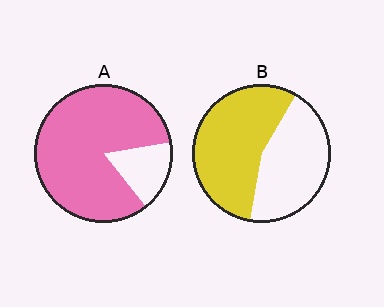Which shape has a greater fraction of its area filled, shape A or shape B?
Shape A.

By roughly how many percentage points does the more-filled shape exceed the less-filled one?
By roughly 25 percentage points (A over B).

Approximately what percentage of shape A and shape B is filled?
A is approximately 85% and B is approximately 55%.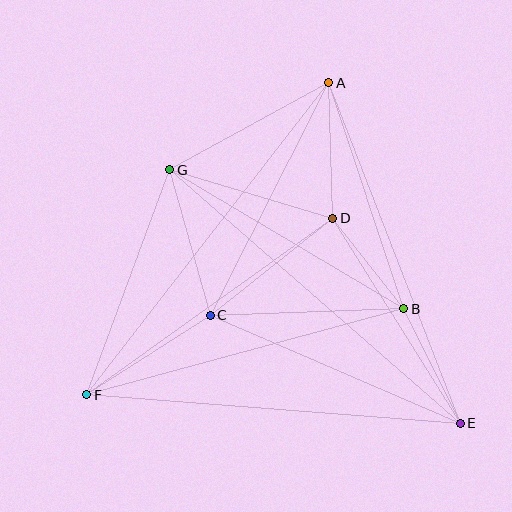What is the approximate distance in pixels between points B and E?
The distance between B and E is approximately 128 pixels.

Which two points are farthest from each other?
Points A and F are farthest from each other.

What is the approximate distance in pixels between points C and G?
The distance between C and G is approximately 151 pixels.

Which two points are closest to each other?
Points B and D are closest to each other.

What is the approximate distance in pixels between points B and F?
The distance between B and F is approximately 328 pixels.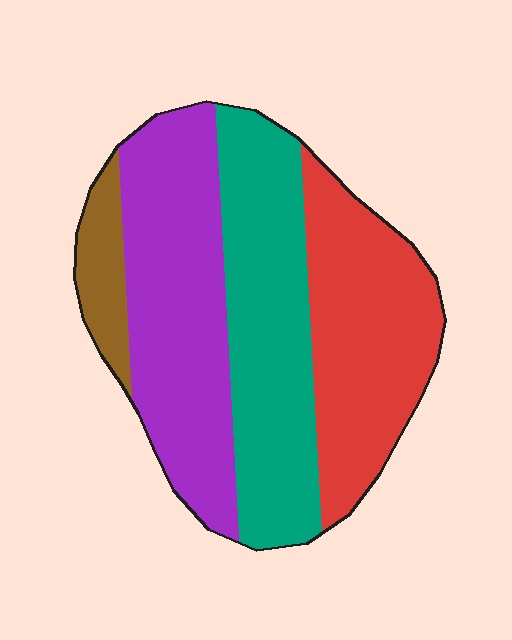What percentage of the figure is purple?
Purple covers about 35% of the figure.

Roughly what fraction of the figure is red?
Red takes up about one quarter (1/4) of the figure.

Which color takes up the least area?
Brown, at roughly 5%.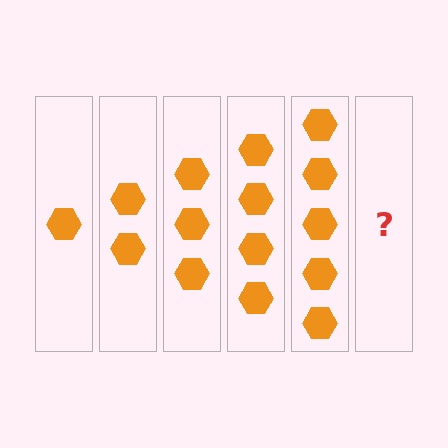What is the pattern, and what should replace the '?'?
The pattern is that each step adds one more hexagon. The '?' should be 6 hexagons.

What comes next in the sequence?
The next element should be 6 hexagons.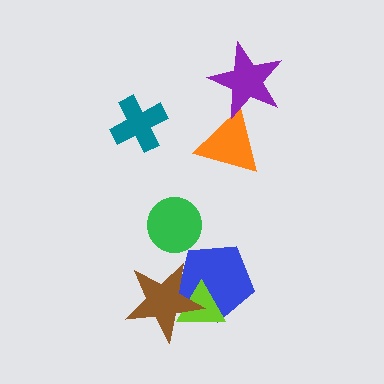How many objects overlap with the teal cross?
0 objects overlap with the teal cross.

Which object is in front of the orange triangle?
The purple star is in front of the orange triangle.